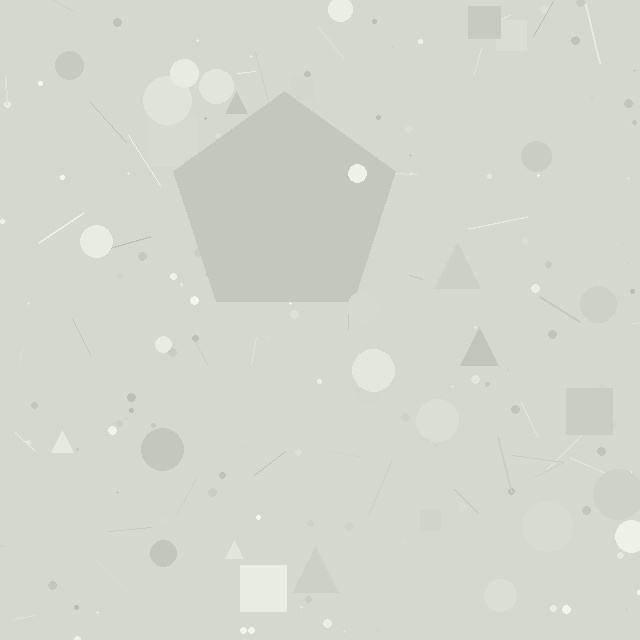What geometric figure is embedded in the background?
A pentagon is embedded in the background.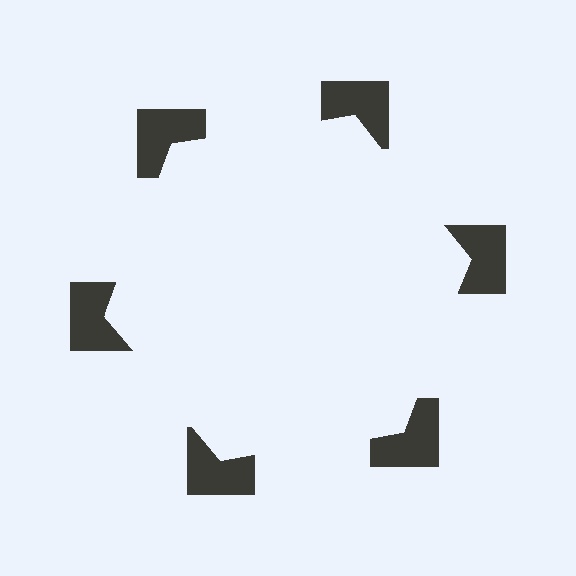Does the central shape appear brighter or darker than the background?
It typically appears slightly brighter than the background, even though no actual brightness change is drawn.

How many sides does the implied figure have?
6 sides.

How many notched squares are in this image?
There are 6 — one at each vertex of the illusory hexagon.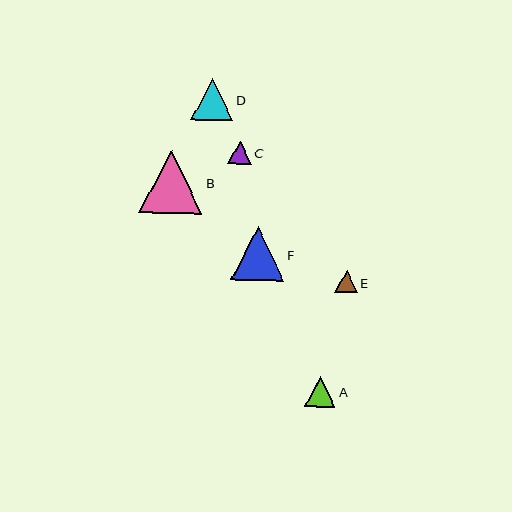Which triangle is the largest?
Triangle B is the largest with a size of approximately 63 pixels.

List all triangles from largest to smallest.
From largest to smallest: B, F, D, A, C, E.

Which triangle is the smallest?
Triangle E is the smallest with a size of approximately 22 pixels.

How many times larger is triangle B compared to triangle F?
Triangle B is approximately 1.2 times the size of triangle F.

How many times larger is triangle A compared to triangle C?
Triangle A is approximately 1.3 times the size of triangle C.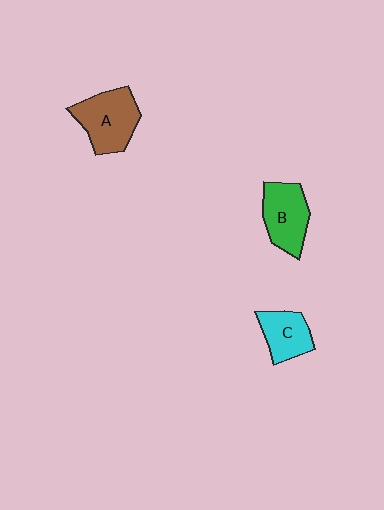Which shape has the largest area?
Shape A (brown).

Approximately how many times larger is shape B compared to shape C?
Approximately 1.3 times.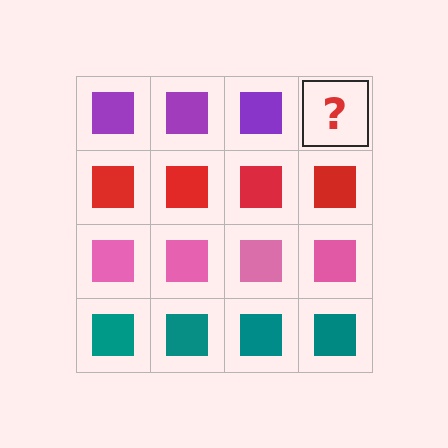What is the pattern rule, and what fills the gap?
The rule is that each row has a consistent color. The gap should be filled with a purple square.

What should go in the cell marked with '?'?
The missing cell should contain a purple square.